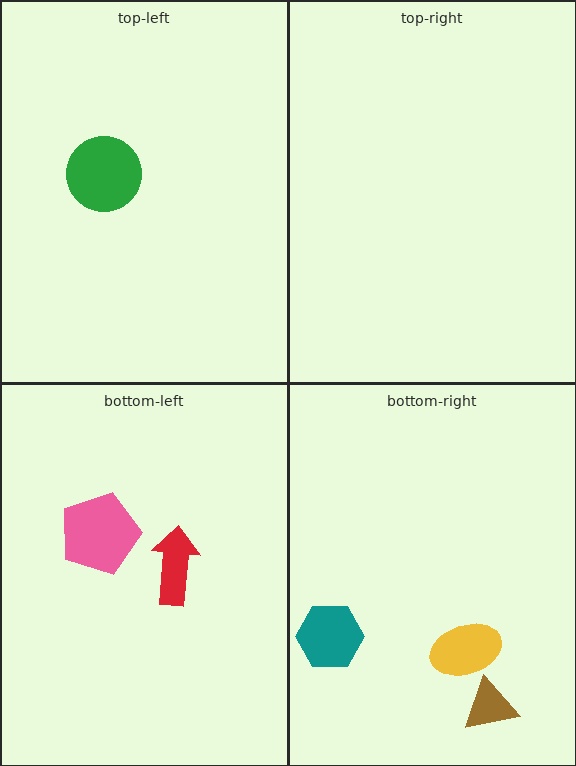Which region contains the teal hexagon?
The bottom-right region.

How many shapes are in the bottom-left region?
2.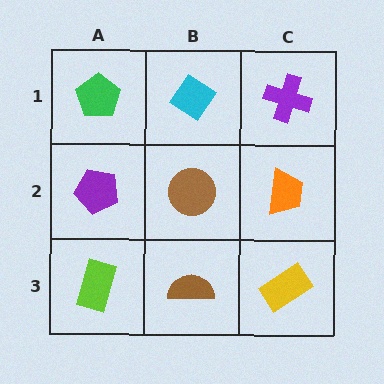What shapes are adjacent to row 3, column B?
A brown circle (row 2, column B), a lime rectangle (row 3, column A), a yellow rectangle (row 3, column C).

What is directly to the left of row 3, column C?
A brown semicircle.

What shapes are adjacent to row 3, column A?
A purple pentagon (row 2, column A), a brown semicircle (row 3, column B).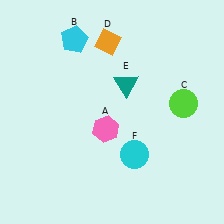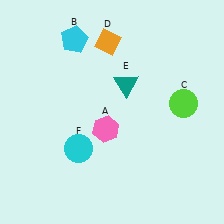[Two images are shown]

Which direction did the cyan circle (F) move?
The cyan circle (F) moved left.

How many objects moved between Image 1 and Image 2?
1 object moved between the two images.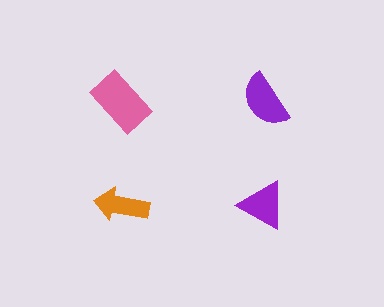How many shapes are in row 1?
2 shapes.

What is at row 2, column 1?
An orange arrow.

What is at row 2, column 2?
A purple triangle.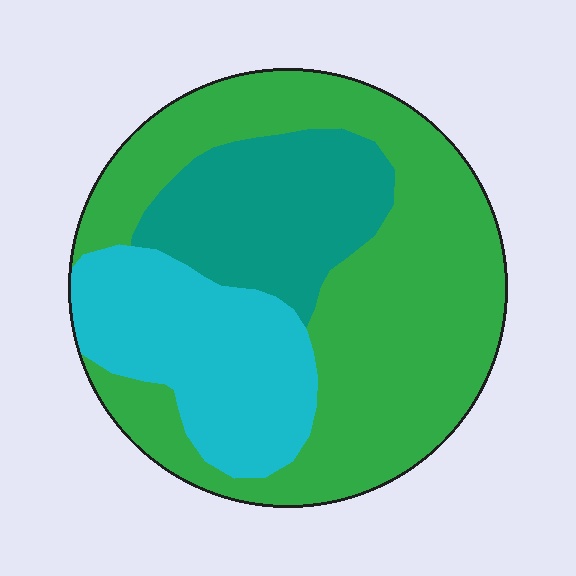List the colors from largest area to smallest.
From largest to smallest: green, cyan, teal.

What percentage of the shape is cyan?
Cyan covers about 25% of the shape.